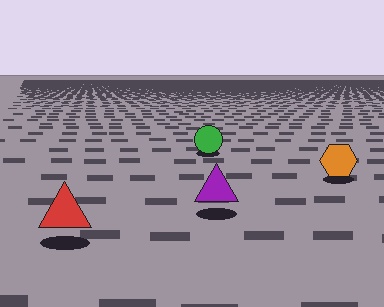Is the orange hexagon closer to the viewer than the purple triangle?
No. The purple triangle is closer — you can tell from the texture gradient: the ground texture is coarser near it.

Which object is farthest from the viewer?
The green circle is farthest from the viewer. It appears smaller and the ground texture around it is denser.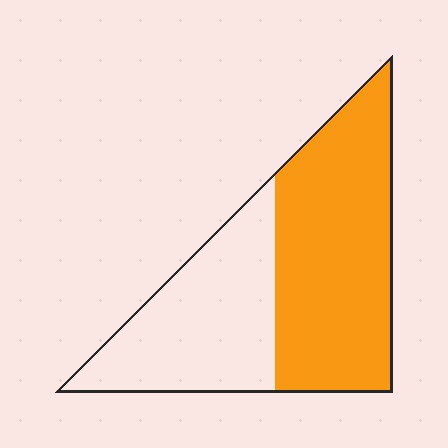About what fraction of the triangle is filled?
About three fifths (3/5).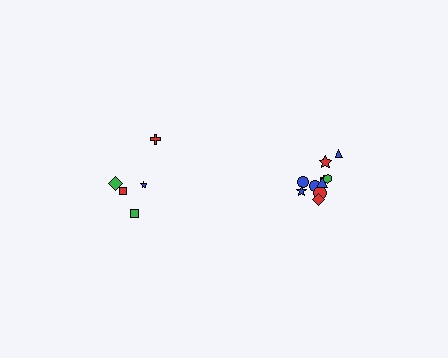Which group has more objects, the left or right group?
The right group.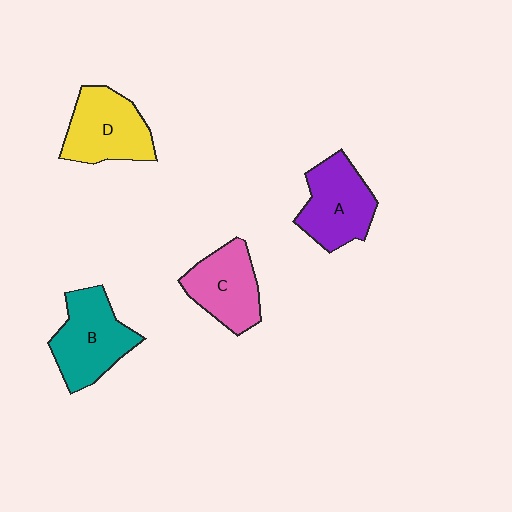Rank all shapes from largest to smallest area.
From largest to smallest: B (teal), D (yellow), A (purple), C (pink).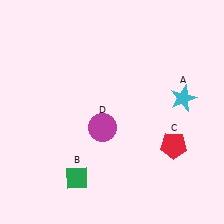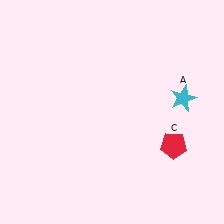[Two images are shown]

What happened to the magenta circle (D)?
The magenta circle (D) was removed in Image 2. It was in the bottom-left area of Image 1.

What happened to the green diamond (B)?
The green diamond (B) was removed in Image 2. It was in the bottom-left area of Image 1.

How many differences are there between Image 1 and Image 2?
There are 2 differences between the two images.